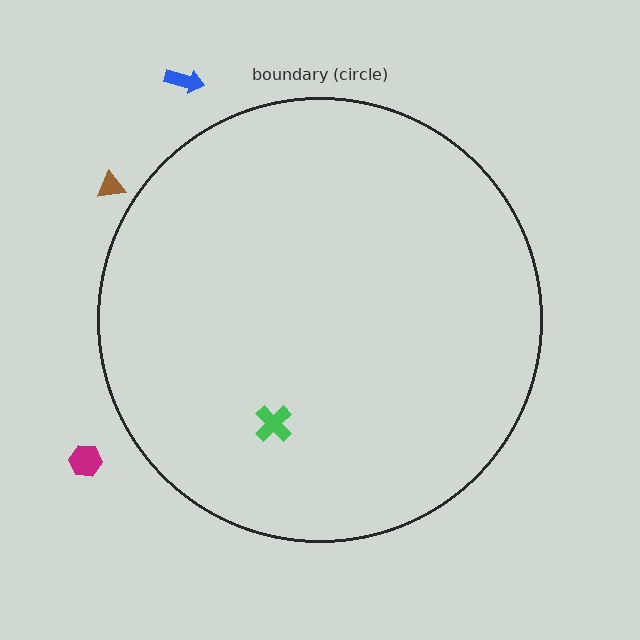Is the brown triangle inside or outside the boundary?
Outside.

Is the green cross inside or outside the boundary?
Inside.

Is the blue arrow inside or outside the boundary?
Outside.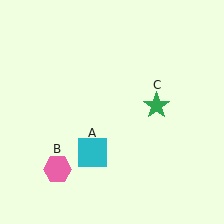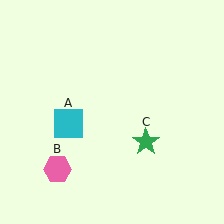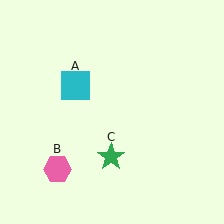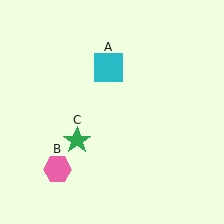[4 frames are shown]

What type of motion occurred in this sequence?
The cyan square (object A), green star (object C) rotated clockwise around the center of the scene.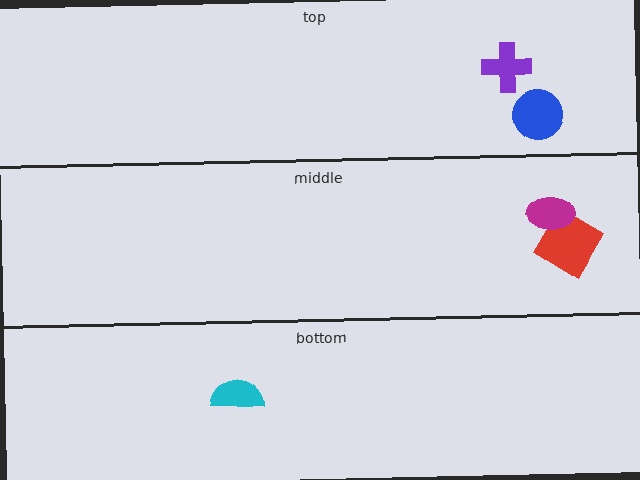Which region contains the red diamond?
The middle region.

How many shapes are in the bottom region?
1.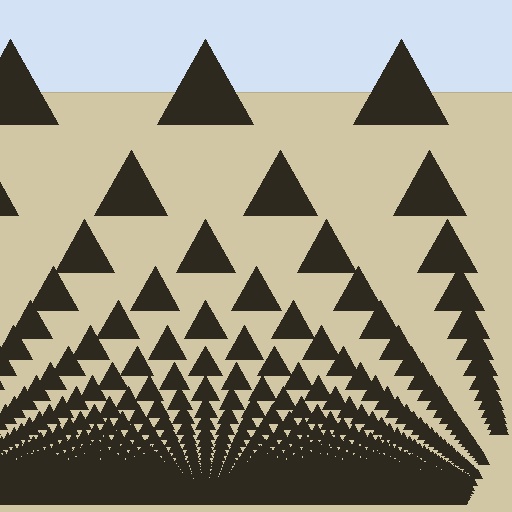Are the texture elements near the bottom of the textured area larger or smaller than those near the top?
Smaller. The gradient is inverted — elements near the bottom are smaller and denser.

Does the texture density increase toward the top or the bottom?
Density increases toward the bottom.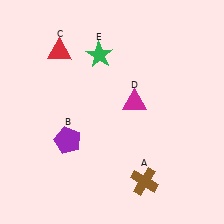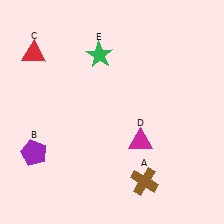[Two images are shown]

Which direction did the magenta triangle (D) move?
The magenta triangle (D) moved down.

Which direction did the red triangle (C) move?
The red triangle (C) moved left.